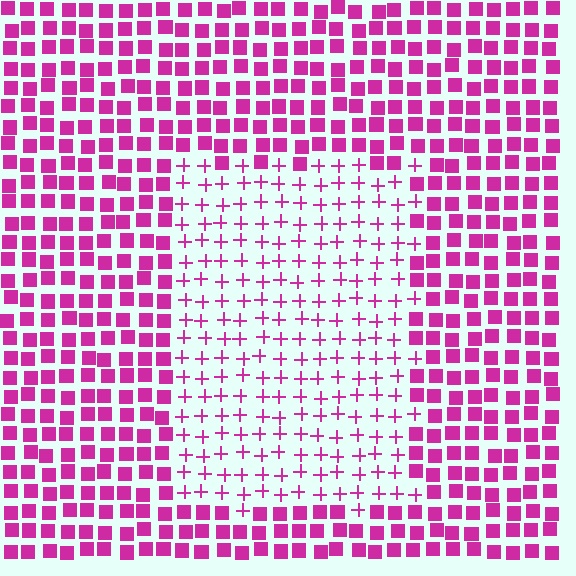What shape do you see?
I see a rectangle.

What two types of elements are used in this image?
The image uses plus signs inside the rectangle region and squares outside it.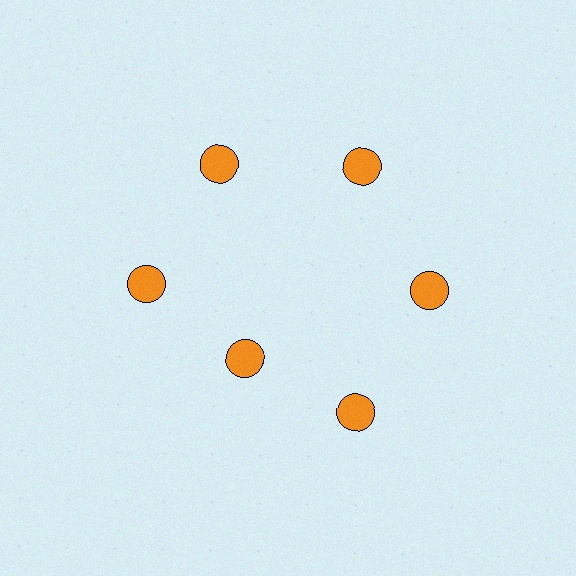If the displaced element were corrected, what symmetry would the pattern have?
It would have 6-fold rotational symmetry — the pattern would map onto itself every 60 degrees.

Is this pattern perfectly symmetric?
No. The 6 orange circles are arranged in a ring, but one element near the 7 o'clock position is pulled inward toward the center, breaking the 6-fold rotational symmetry.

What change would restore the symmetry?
The symmetry would be restored by moving it outward, back onto the ring so that all 6 circles sit at equal angles and equal distance from the center.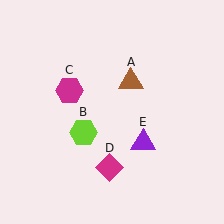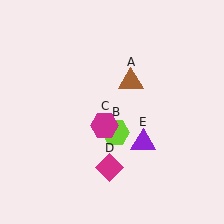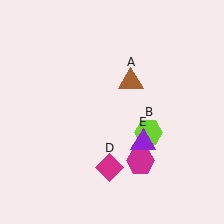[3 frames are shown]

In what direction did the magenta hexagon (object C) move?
The magenta hexagon (object C) moved down and to the right.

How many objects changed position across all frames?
2 objects changed position: lime hexagon (object B), magenta hexagon (object C).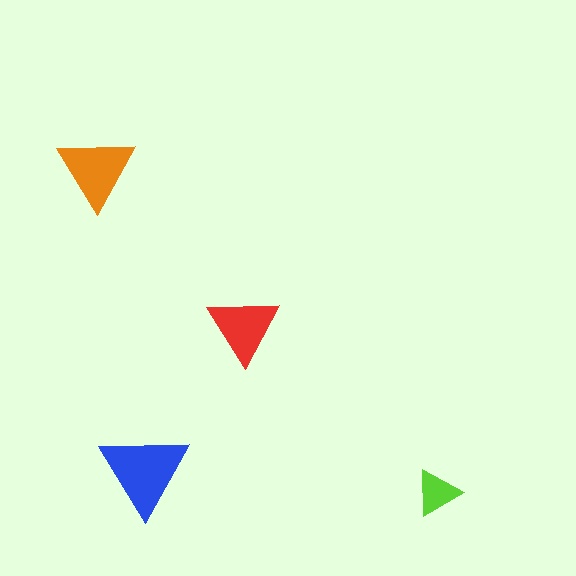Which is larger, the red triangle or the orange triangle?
The orange one.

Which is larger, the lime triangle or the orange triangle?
The orange one.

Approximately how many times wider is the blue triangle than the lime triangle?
About 2 times wider.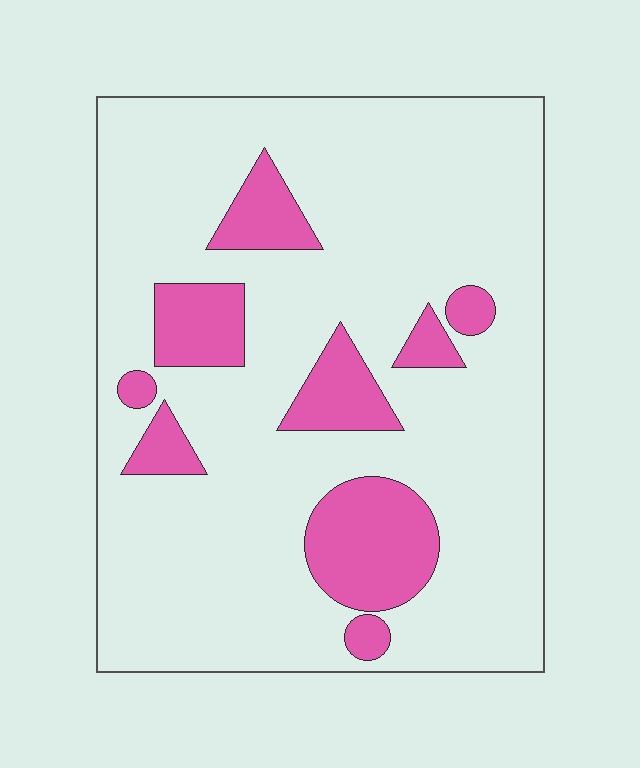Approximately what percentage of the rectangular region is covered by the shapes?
Approximately 20%.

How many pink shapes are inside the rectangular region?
9.